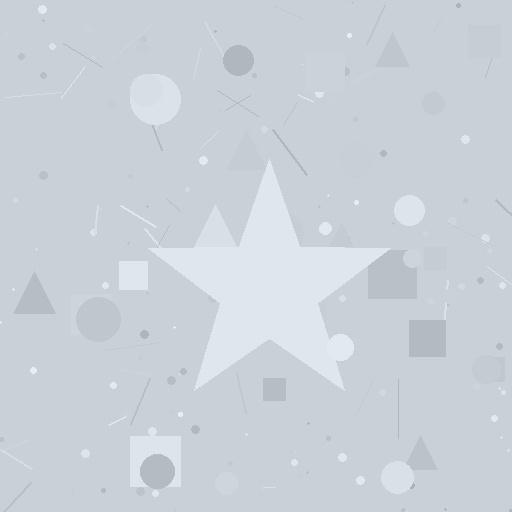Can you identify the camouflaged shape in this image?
The camouflaged shape is a star.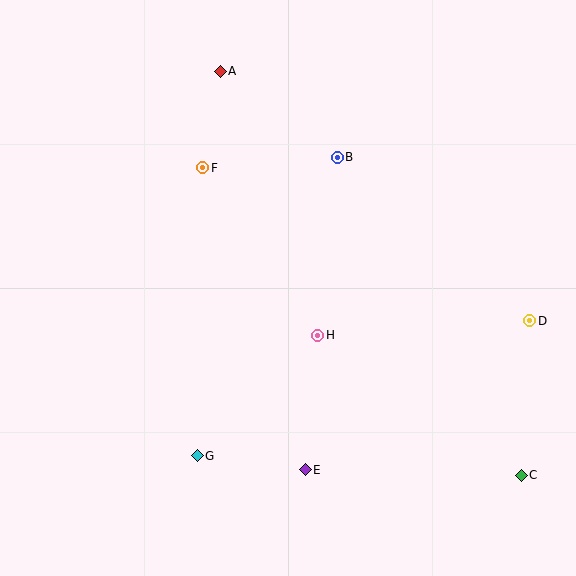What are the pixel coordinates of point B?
Point B is at (337, 157).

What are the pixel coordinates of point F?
Point F is at (203, 168).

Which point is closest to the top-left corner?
Point A is closest to the top-left corner.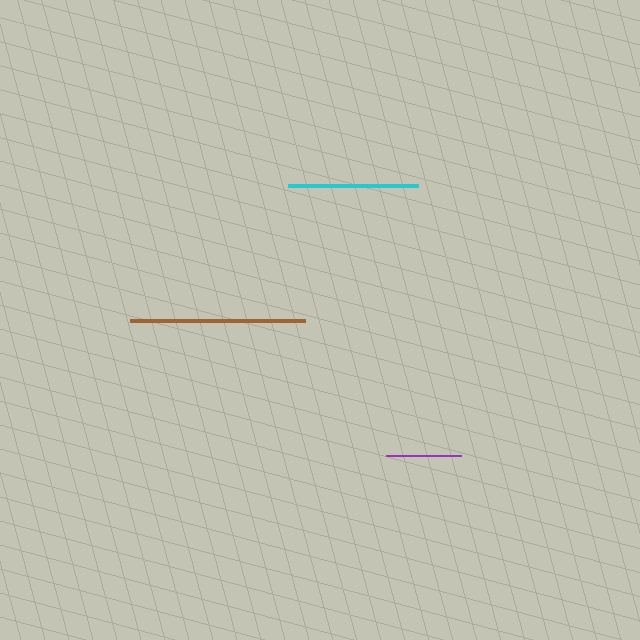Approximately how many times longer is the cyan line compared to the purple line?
The cyan line is approximately 1.7 times the length of the purple line.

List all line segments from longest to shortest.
From longest to shortest: brown, cyan, purple.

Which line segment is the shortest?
The purple line is the shortest at approximately 75 pixels.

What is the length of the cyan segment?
The cyan segment is approximately 130 pixels long.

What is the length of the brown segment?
The brown segment is approximately 176 pixels long.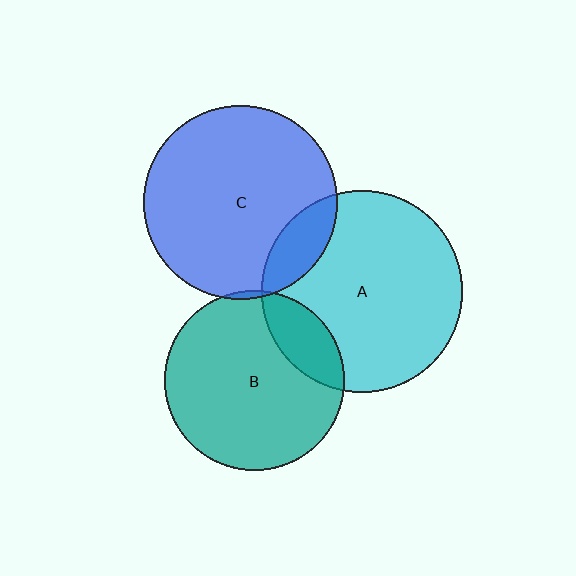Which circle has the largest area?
Circle A (cyan).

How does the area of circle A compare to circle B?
Approximately 1.2 times.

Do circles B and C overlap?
Yes.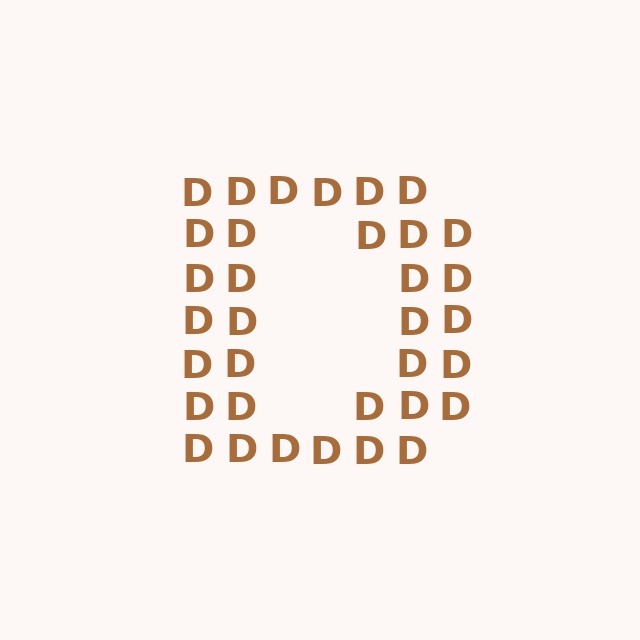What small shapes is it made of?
It is made of small letter D's.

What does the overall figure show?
The overall figure shows the letter D.